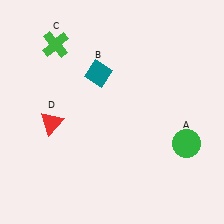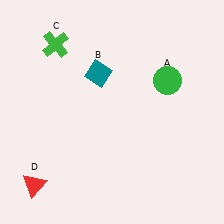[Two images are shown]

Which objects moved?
The objects that moved are: the green circle (A), the red triangle (D).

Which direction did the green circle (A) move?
The green circle (A) moved up.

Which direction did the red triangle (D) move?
The red triangle (D) moved down.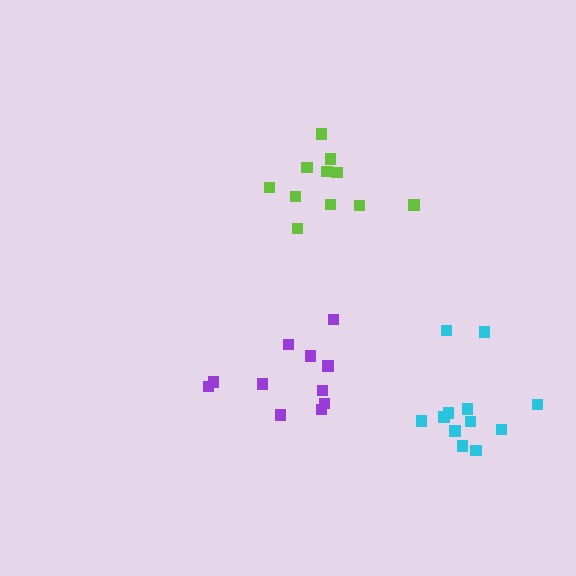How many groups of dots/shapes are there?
There are 3 groups.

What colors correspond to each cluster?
The clusters are colored: cyan, lime, purple.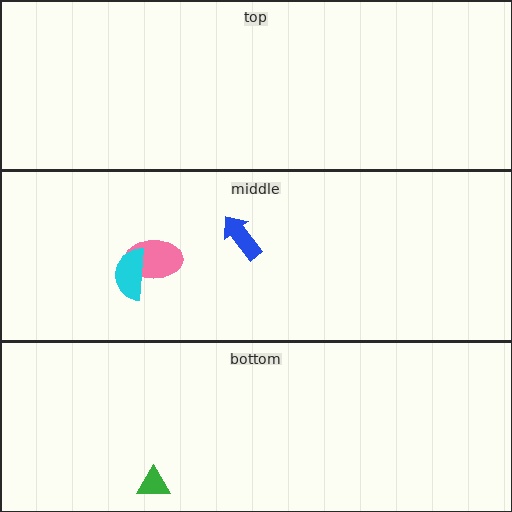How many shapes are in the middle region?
3.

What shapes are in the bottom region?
The green triangle.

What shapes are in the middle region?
The blue arrow, the pink ellipse, the cyan semicircle.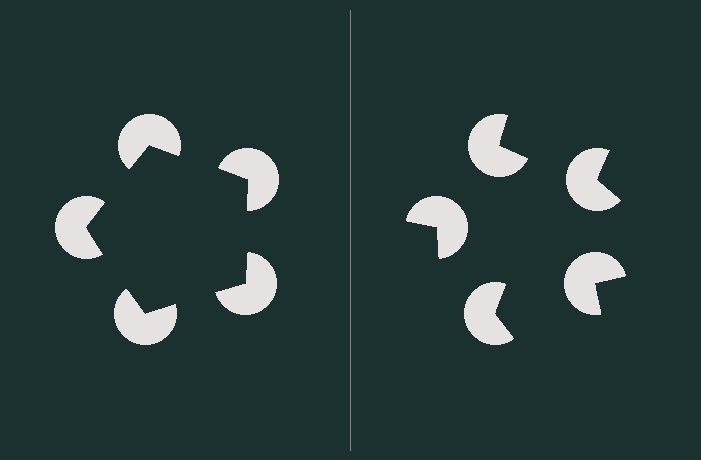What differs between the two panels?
The pac-man discs are positioned identically on both sides; only the wedge orientations differ. On the left they align to a pentagon; on the right they are misaligned.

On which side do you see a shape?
An illusory pentagon appears on the left side. On the right side the wedge cuts are rotated, so no coherent shape forms.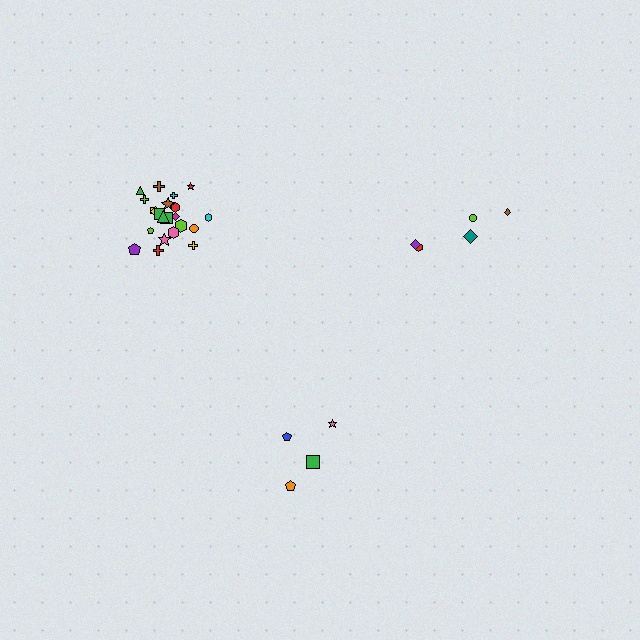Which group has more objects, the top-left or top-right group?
The top-left group.